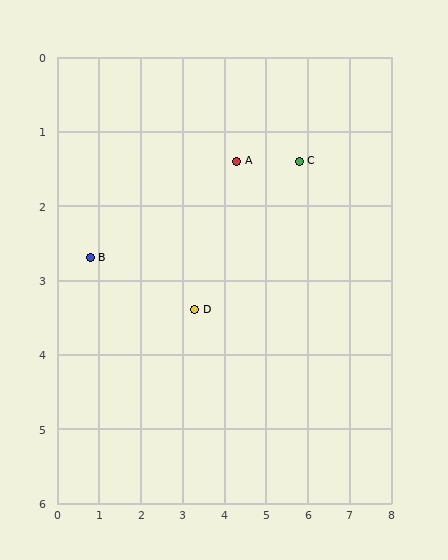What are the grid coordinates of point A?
Point A is at approximately (4.3, 1.4).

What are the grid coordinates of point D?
Point D is at approximately (3.3, 3.4).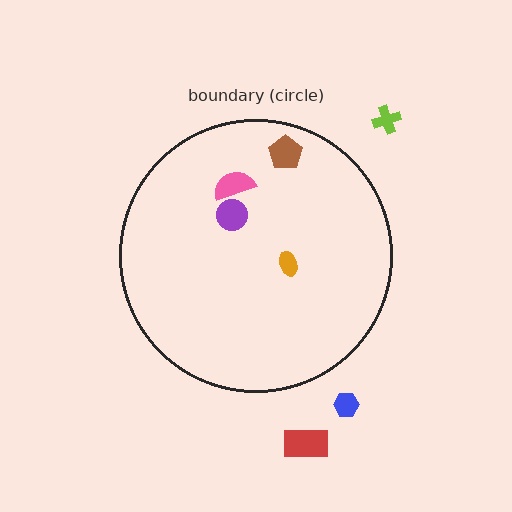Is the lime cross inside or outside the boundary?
Outside.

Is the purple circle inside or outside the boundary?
Inside.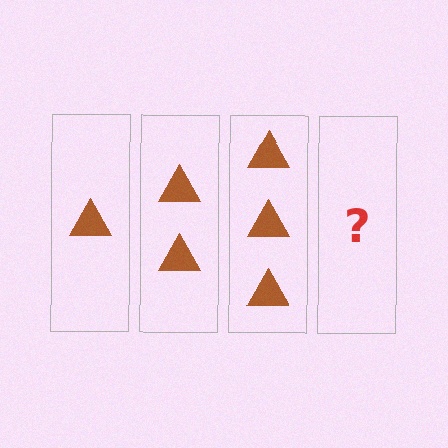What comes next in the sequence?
The next element should be 4 triangles.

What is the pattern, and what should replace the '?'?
The pattern is that each step adds one more triangle. The '?' should be 4 triangles.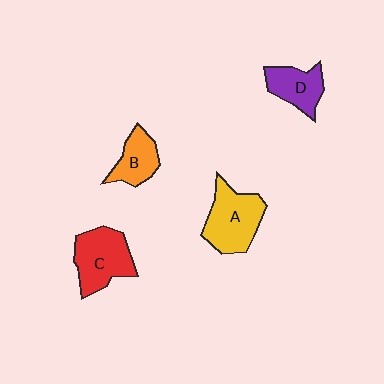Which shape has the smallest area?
Shape B (orange).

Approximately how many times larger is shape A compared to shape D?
Approximately 1.5 times.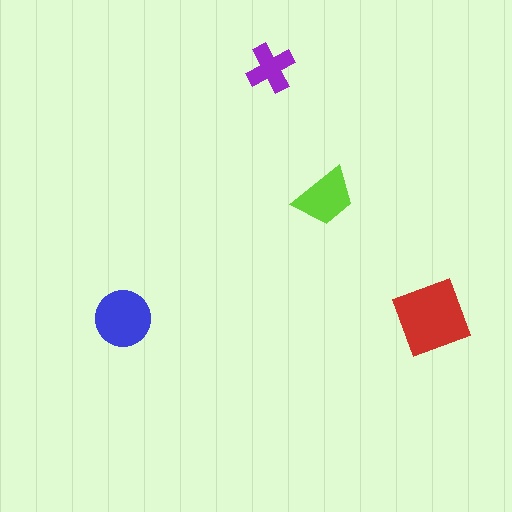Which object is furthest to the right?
The red diamond is rightmost.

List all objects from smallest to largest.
The purple cross, the lime trapezoid, the blue circle, the red diamond.